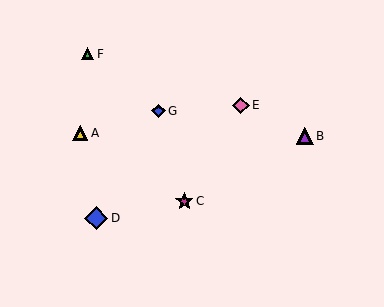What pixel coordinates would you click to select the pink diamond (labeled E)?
Click at (241, 105) to select the pink diamond E.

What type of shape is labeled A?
Shape A is a yellow triangle.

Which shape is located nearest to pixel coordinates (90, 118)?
The yellow triangle (labeled A) at (80, 133) is nearest to that location.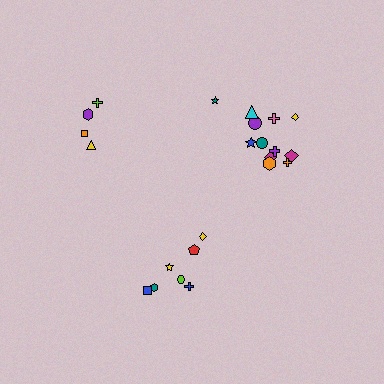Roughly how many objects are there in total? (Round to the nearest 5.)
Roughly 25 objects in total.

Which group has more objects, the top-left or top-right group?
The top-right group.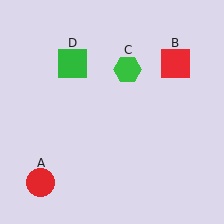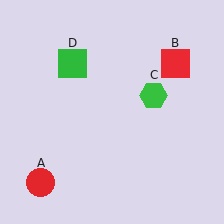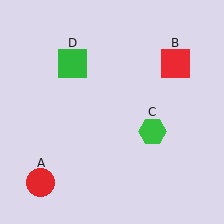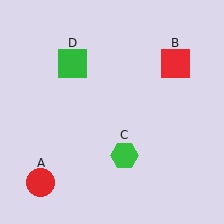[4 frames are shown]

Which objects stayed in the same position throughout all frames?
Red circle (object A) and red square (object B) and green square (object D) remained stationary.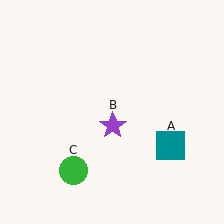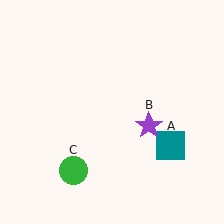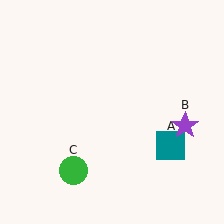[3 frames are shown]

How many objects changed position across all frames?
1 object changed position: purple star (object B).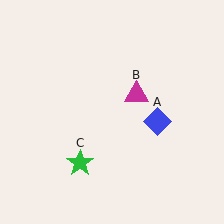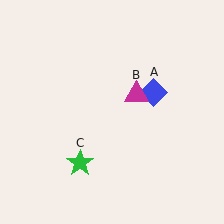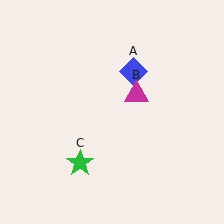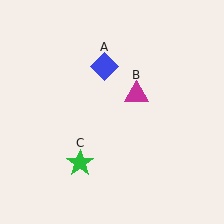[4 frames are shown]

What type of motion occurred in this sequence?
The blue diamond (object A) rotated counterclockwise around the center of the scene.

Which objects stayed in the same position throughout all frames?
Magenta triangle (object B) and green star (object C) remained stationary.